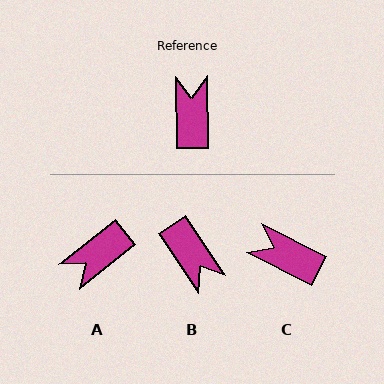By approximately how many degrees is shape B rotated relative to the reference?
Approximately 147 degrees clockwise.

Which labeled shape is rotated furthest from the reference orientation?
B, about 147 degrees away.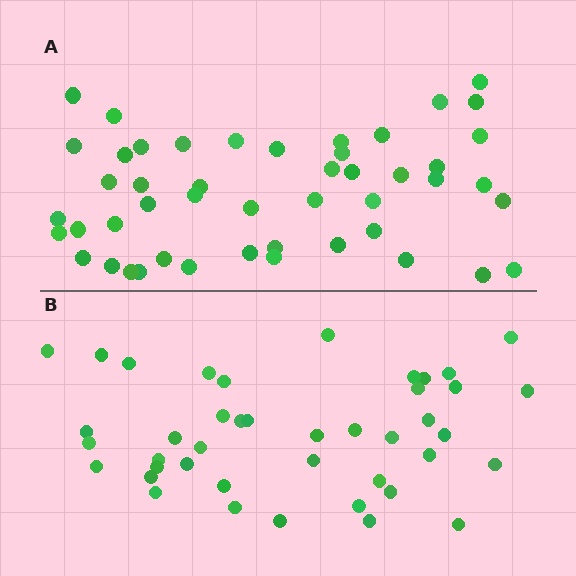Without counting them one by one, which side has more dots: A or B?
Region A (the top region) has more dots.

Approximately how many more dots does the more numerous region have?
Region A has about 6 more dots than region B.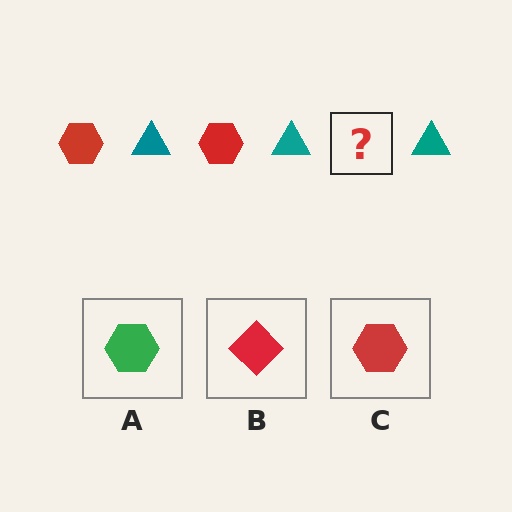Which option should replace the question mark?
Option C.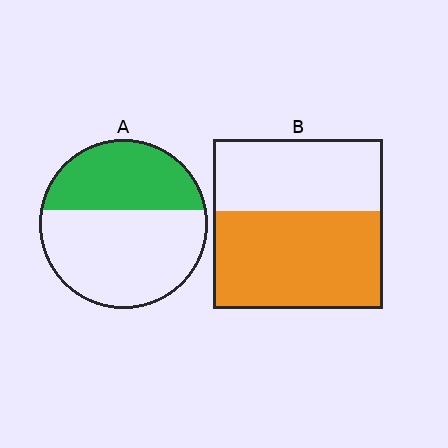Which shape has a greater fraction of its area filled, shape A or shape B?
Shape B.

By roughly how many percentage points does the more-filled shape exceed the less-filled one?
By roughly 20 percentage points (B over A).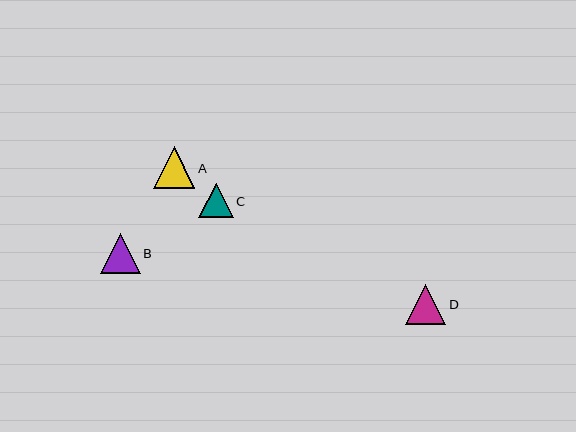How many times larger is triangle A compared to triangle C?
Triangle A is approximately 1.2 times the size of triangle C.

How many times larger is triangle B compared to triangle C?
Triangle B is approximately 1.1 times the size of triangle C.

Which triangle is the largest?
Triangle A is the largest with a size of approximately 41 pixels.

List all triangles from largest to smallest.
From largest to smallest: A, D, B, C.